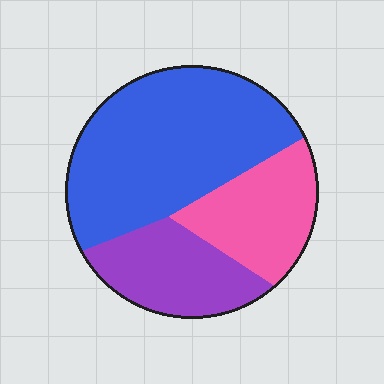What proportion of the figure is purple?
Purple covers about 25% of the figure.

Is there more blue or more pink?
Blue.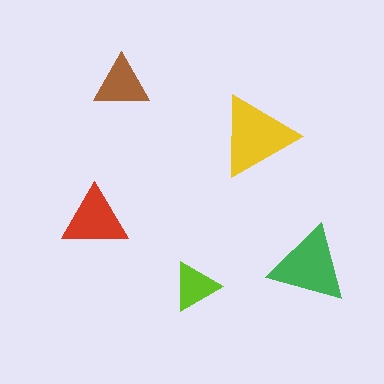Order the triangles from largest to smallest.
the yellow one, the green one, the red one, the brown one, the lime one.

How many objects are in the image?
There are 5 objects in the image.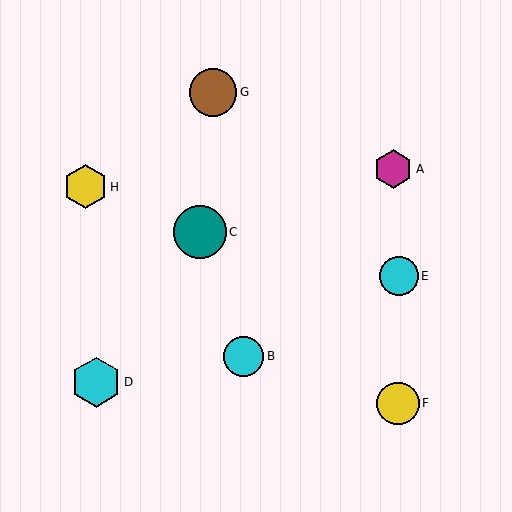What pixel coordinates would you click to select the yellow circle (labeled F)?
Click at (398, 403) to select the yellow circle F.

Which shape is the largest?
The teal circle (labeled C) is the largest.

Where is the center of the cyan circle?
The center of the cyan circle is at (399, 276).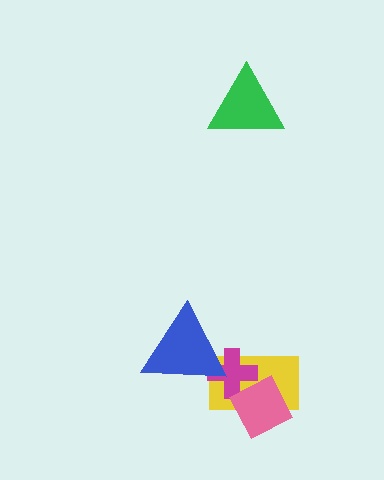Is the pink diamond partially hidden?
No, no other shape covers it.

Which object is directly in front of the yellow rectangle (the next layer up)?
The magenta cross is directly in front of the yellow rectangle.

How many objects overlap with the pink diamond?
2 objects overlap with the pink diamond.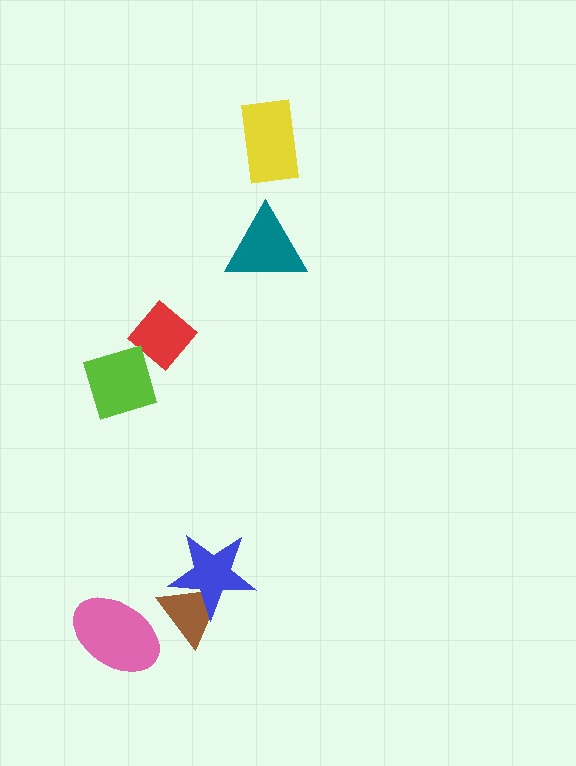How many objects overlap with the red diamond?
0 objects overlap with the red diamond.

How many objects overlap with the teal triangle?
0 objects overlap with the teal triangle.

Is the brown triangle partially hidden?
Yes, it is partially covered by another shape.